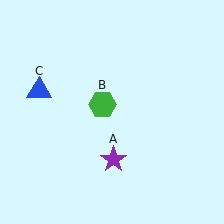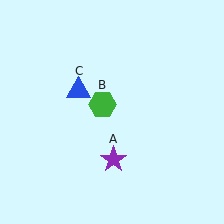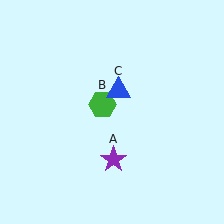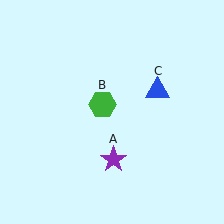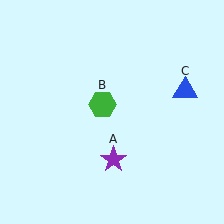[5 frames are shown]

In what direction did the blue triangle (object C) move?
The blue triangle (object C) moved right.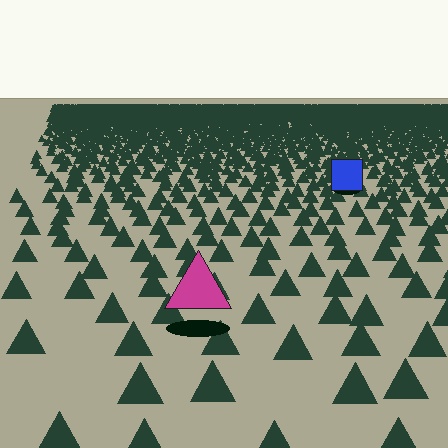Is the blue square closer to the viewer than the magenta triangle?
No. The magenta triangle is closer — you can tell from the texture gradient: the ground texture is coarser near it.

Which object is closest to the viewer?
The magenta triangle is closest. The texture marks near it are larger and more spread out.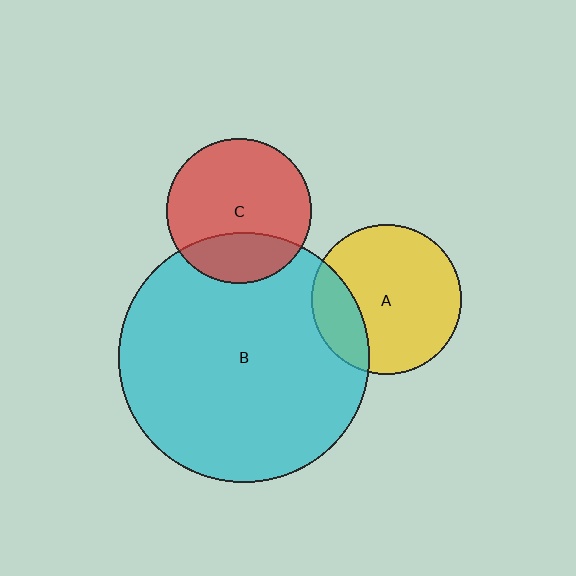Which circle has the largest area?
Circle B (cyan).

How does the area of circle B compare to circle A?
Approximately 2.8 times.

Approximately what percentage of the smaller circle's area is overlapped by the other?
Approximately 25%.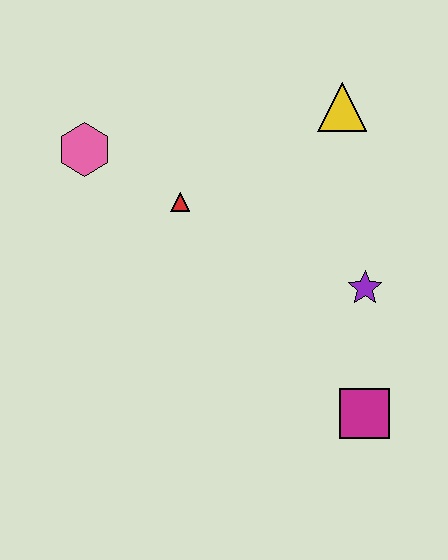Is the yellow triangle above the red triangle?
Yes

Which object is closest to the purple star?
The magenta square is closest to the purple star.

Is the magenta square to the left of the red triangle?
No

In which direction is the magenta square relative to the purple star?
The magenta square is below the purple star.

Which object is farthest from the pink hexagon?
The magenta square is farthest from the pink hexagon.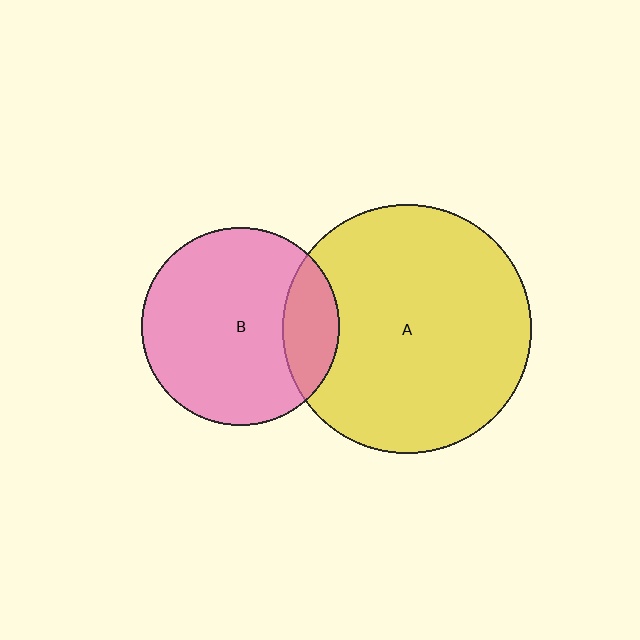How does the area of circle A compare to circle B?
Approximately 1.6 times.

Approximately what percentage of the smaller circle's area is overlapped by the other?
Approximately 20%.